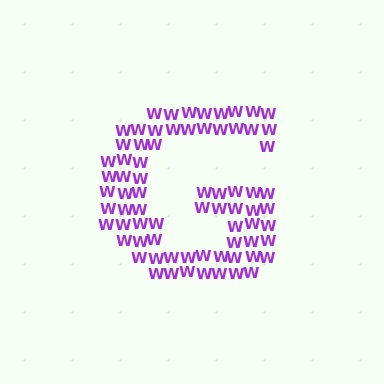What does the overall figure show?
The overall figure shows the letter G.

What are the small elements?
The small elements are letter W's.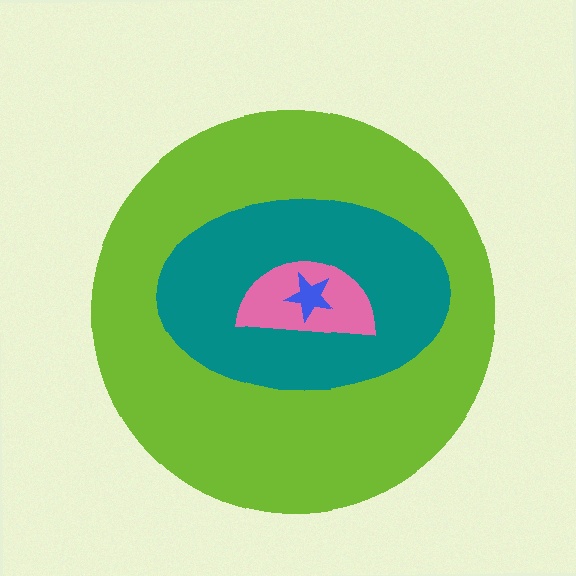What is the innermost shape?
The blue star.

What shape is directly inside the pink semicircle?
The blue star.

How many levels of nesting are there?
4.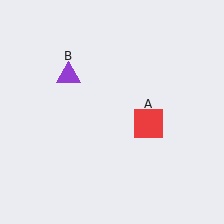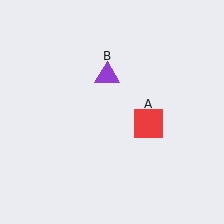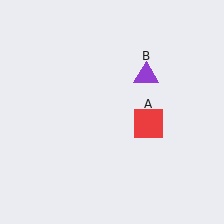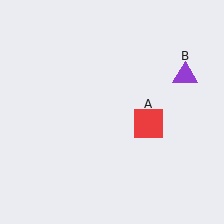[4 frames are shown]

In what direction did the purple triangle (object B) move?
The purple triangle (object B) moved right.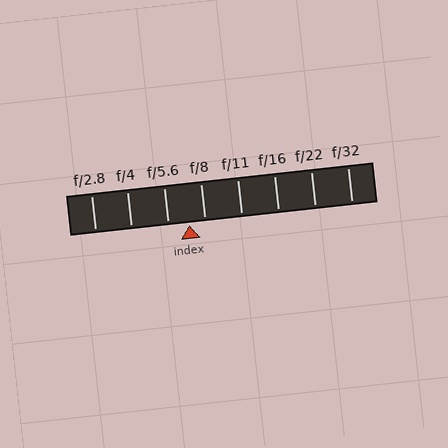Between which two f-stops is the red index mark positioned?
The index mark is between f/5.6 and f/8.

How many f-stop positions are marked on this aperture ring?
There are 8 f-stop positions marked.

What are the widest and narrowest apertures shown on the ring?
The widest aperture shown is f/2.8 and the narrowest is f/32.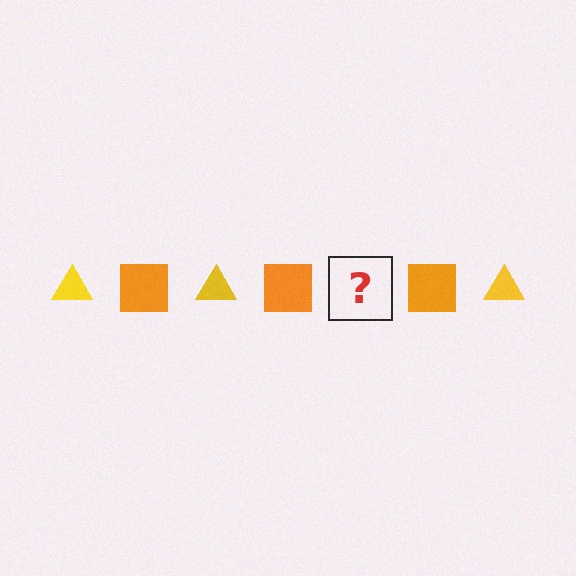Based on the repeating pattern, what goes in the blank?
The blank should be a yellow triangle.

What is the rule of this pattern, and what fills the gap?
The rule is that the pattern alternates between yellow triangle and orange square. The gap should be filled with a yellow triangle.